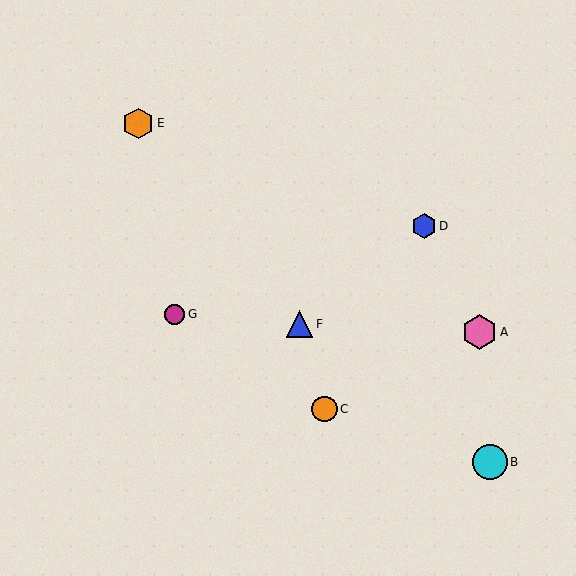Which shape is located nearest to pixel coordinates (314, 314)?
The blue triangle (labeled F) at (299, 324) is nearest to that location.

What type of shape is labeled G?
Shape G is a magenta circle.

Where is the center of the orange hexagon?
The center of the orange hexagon is at (138, 123).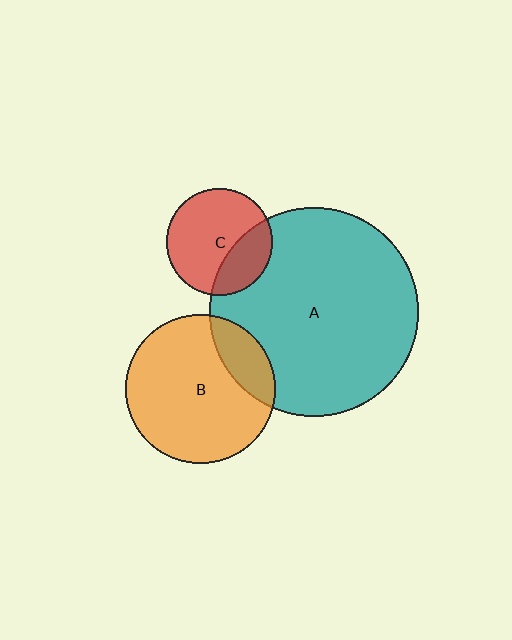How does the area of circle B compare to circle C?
Approximately 2.0 times.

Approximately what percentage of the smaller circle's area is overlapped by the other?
Approximately 20%.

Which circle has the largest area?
Circle A (teal).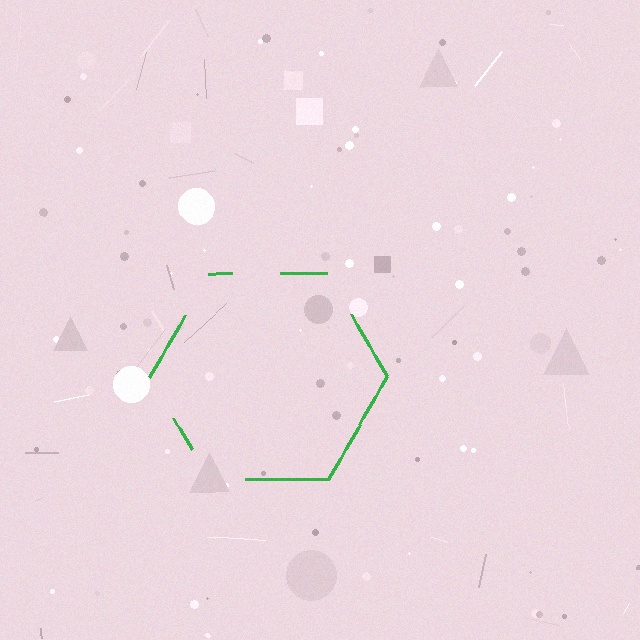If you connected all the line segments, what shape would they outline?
They would outline a hexagon.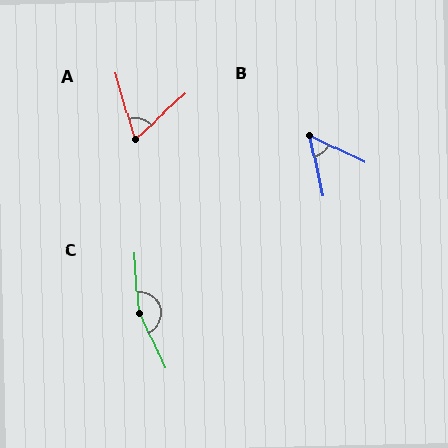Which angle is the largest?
C, at approximately 159 degrees.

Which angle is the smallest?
B, at approximately 51 degrees.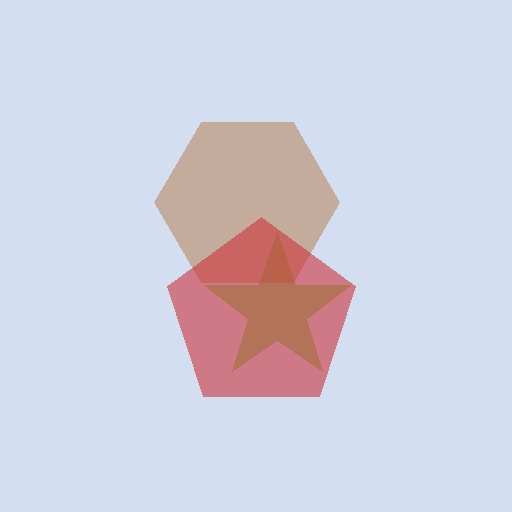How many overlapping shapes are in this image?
There are 3 overlapping shapes in the image.